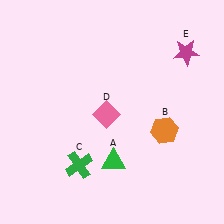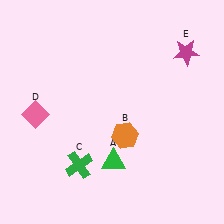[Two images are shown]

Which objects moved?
The objects that moved are: the orange hexagon (B), the pink diamond (D).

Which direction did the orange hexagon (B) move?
The orange hexagon (B) moved left.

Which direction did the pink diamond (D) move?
The pink diamond (D) moved left.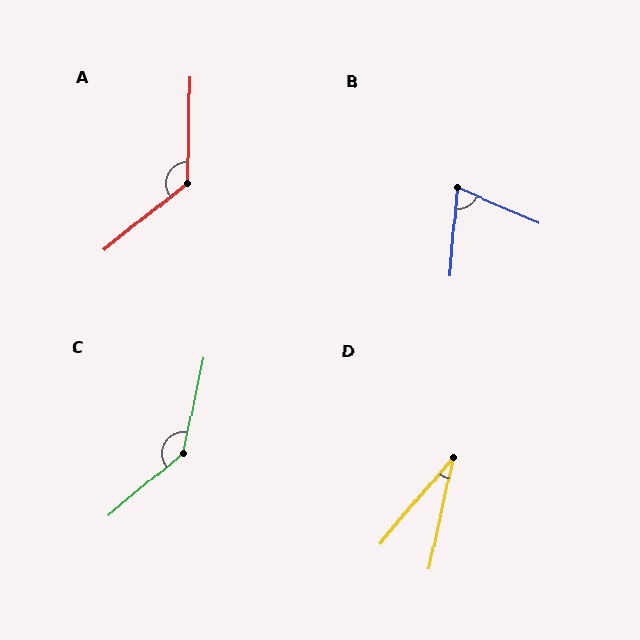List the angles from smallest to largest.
D (28°), B (71°), A (130°), C (142°).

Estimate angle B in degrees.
Approximately 71 degrees.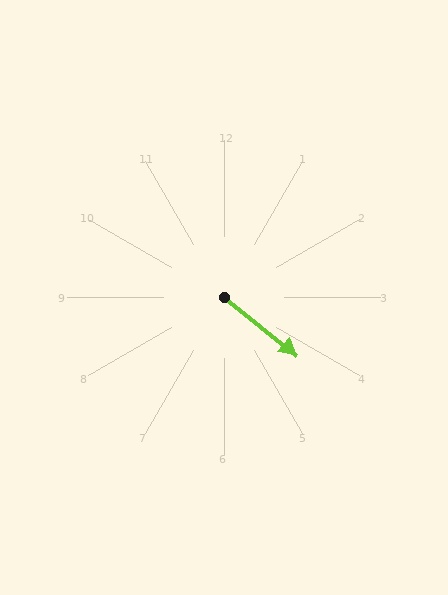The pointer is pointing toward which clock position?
Roughly 4 o'clock.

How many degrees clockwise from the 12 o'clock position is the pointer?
Approximately 128 degrees.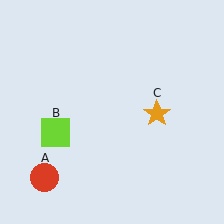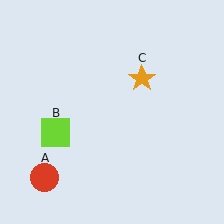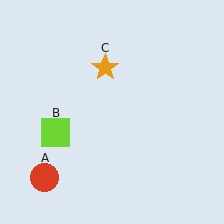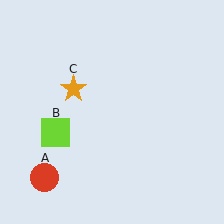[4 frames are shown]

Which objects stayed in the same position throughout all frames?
Red circle (object A) and lime square (object B) remained stationary.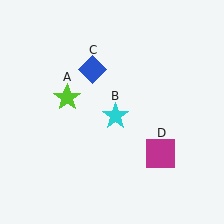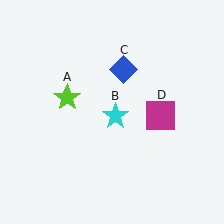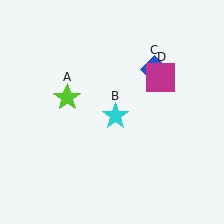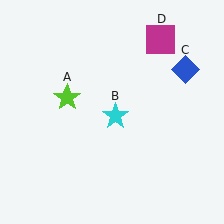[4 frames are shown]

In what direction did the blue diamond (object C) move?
The blue diamond (object C) moved right.